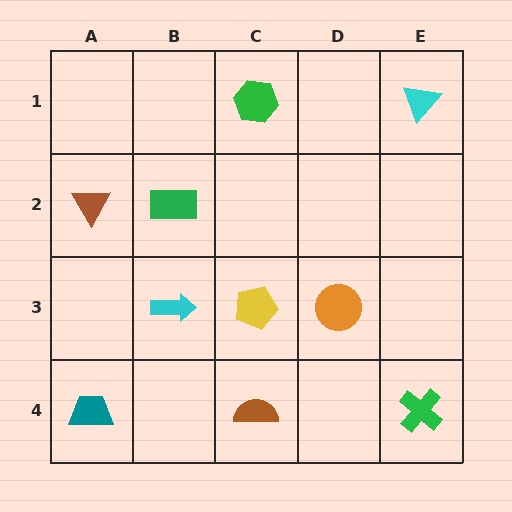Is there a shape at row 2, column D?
No, that cell is empty.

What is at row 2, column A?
A brown triangle.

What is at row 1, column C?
A green hexagon.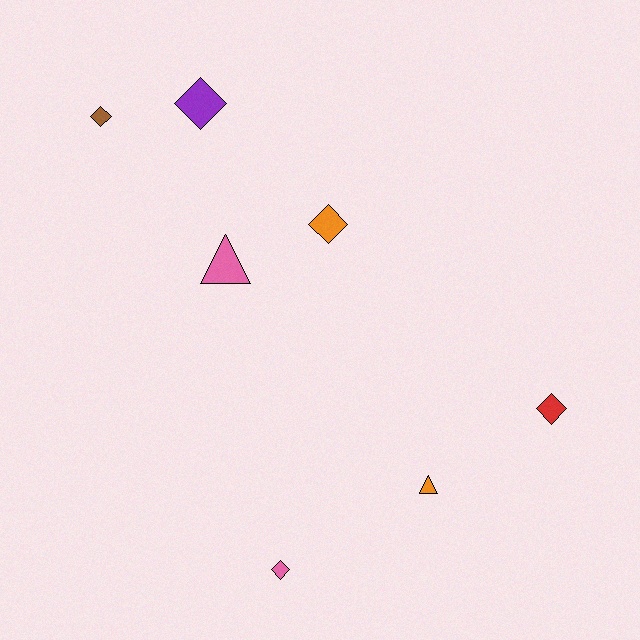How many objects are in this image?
There are 7 objects.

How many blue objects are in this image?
There are no blue objects.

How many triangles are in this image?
There are 2 triangles.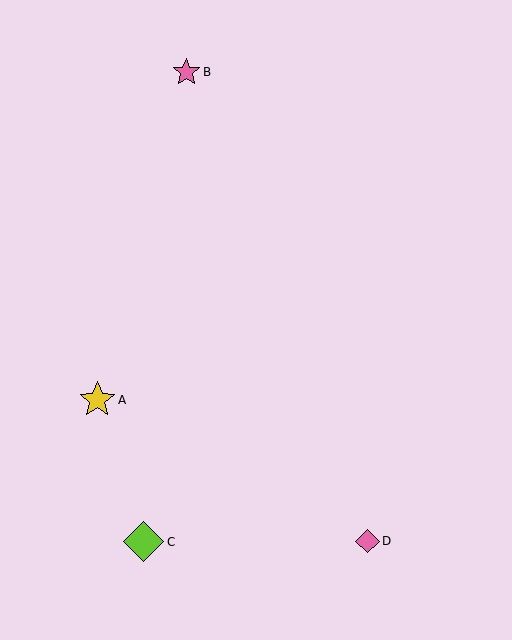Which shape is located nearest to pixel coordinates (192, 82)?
The pink star (labeled B) at (186, 72) is nearest to that location.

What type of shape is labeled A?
Shape A is a yellow star.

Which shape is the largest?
The lime diamond (labeled C) is the largest.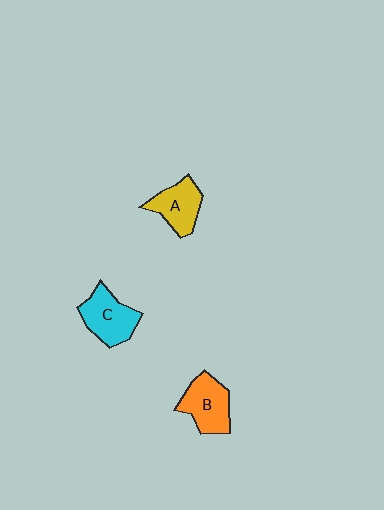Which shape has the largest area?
Shape C (cyan).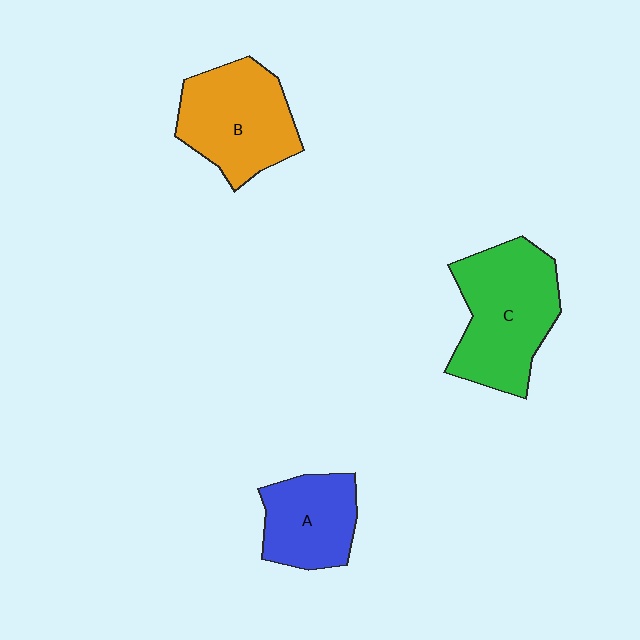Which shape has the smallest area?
Shape A (blue).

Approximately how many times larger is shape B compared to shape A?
Approximately 1.4 times.